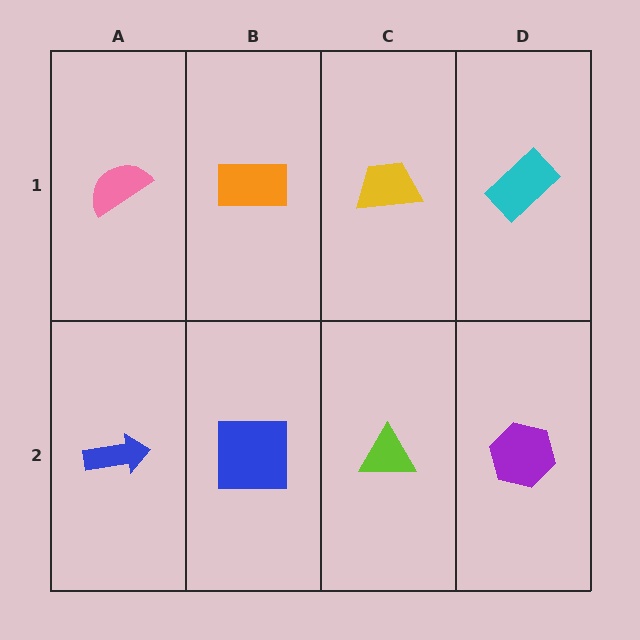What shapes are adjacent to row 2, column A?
A pink semicircle (row 1, column A), a blue square (row 2, column B).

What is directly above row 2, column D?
A cyan rectangle.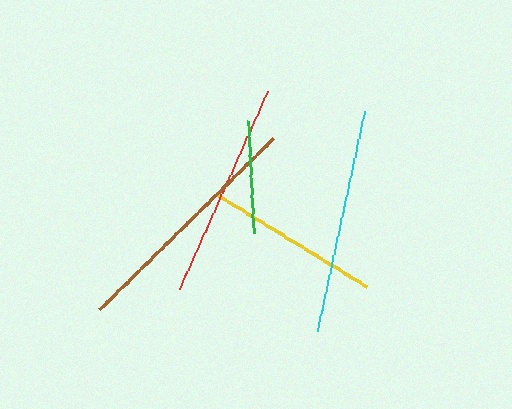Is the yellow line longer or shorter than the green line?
The yellow line is longer than the green line.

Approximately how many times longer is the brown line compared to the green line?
The brown line is approximately 2.2 times the length of the green line.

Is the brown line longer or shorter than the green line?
The brown line is longer than the green line.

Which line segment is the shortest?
The green line is the shortest at approximately 113 pixels.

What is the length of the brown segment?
The brown segment is approximately 245 pixels long.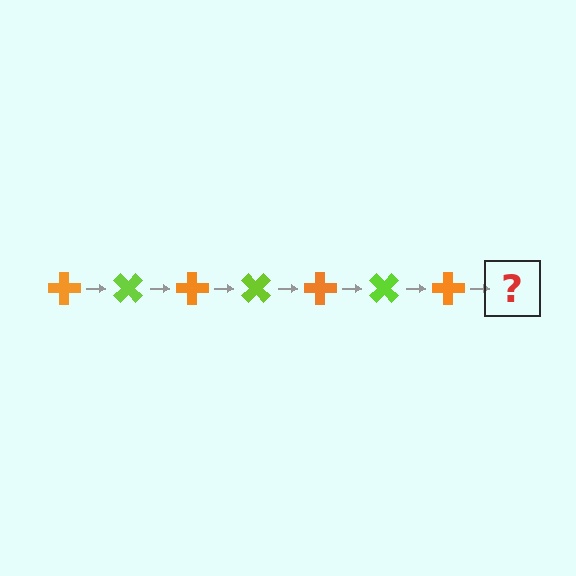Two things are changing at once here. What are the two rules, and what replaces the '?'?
The two rules are that it rotates 45 degrees each step and the color cycles through orange and lime. The '?' should be a lime cross, rotated 315 degrees from the start.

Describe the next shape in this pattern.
It should be a lime cross, rotated 315 degrees from the start.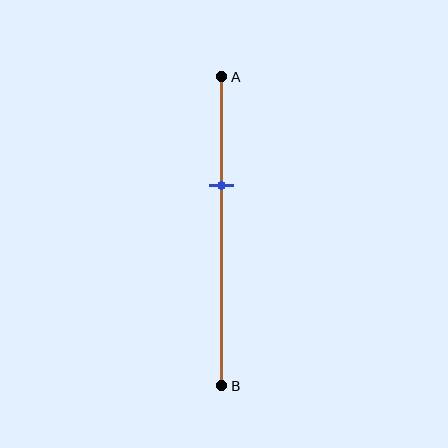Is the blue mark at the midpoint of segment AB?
No, the mark is at about 35% from A, not at the 50% midpoint.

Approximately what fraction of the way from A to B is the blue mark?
The blue mark is approximately 35% of the way from A to B.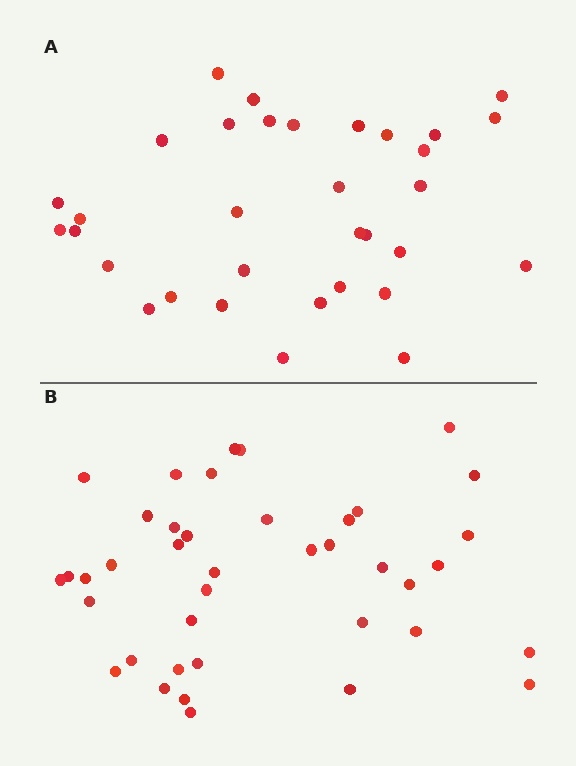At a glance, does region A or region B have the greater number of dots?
Region B (the bottom region) has more dots.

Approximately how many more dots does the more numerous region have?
Region B has roughly 8 or so more dots than region A.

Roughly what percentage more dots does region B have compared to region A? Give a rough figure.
About 20% more.